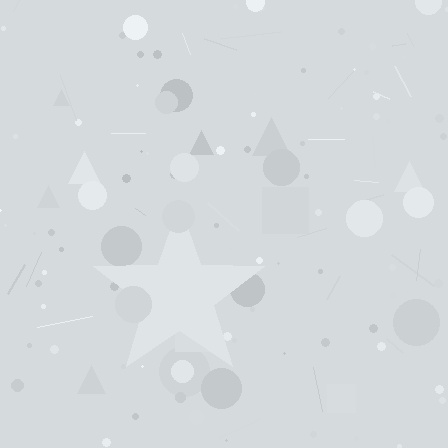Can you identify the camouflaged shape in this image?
The camouflaged shape is a star.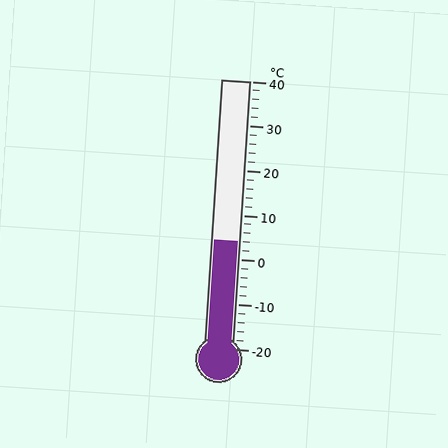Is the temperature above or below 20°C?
The temperature is below 20°C.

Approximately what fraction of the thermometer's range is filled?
The thermometer is filled to approximately 40% of its range.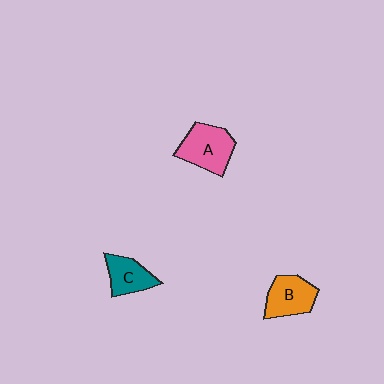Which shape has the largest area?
Shape A (pink).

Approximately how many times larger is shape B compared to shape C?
Approximately 1.2 times.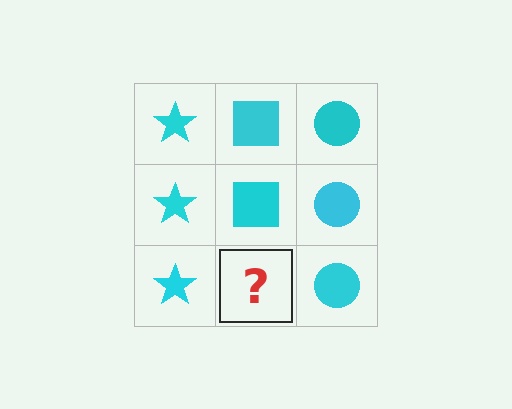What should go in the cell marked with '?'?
The missing cell should contain a cyan square.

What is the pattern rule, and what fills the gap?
The rule is that each column has a consistent shape. The gap should be filled with a cyan square.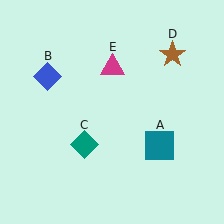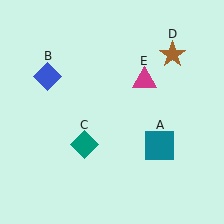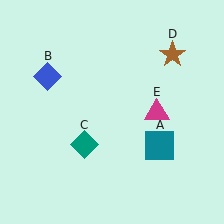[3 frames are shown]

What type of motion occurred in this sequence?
The magenta triangle (object E) rotated clockwise around the center of the scene.